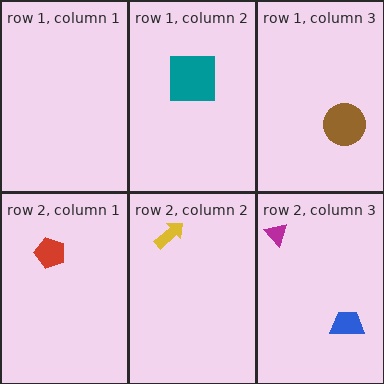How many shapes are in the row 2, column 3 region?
2.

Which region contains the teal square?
The row 1, column 2 region.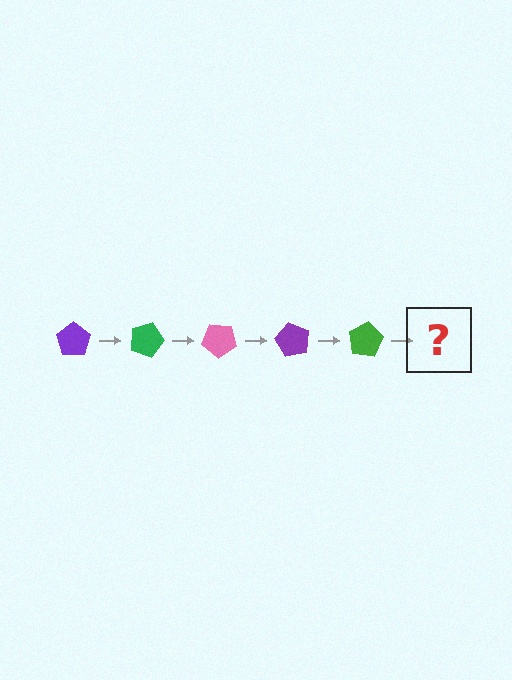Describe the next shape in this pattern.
It should be a pink pentagon, rotated 100 degrees from the start.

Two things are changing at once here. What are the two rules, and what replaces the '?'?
The two rules are that it rotates 20 degrees each step and the color cycles through purple, green, and pink. The '?' should be a pink pentagon, rotated 100 degrees from the start.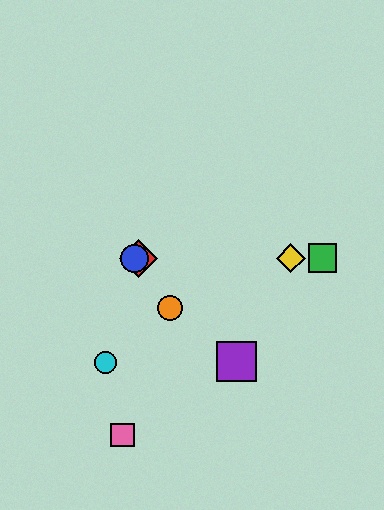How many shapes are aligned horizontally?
4 shapes (the red diamond, the blue circle, the green square, the yellow diamond) are aligned horizontally.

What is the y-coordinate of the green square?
The green square is at y≈258.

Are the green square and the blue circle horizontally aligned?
Yes, both are at y≈258.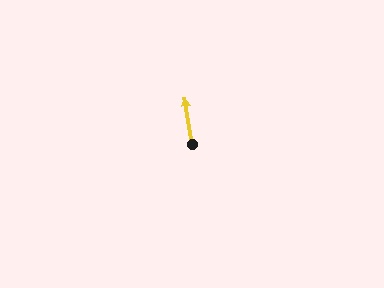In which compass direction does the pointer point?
North.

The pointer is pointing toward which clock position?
Roughly 12 o'clock.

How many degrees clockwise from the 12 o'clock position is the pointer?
Approximately 351 degrees.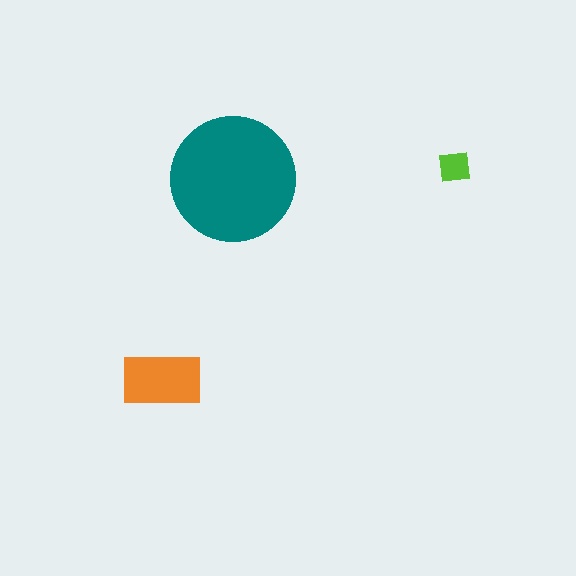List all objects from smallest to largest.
The lime square, the orange rectangle, the teal circle.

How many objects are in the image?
There are 3 objects in the image.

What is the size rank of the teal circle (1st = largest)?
1st.